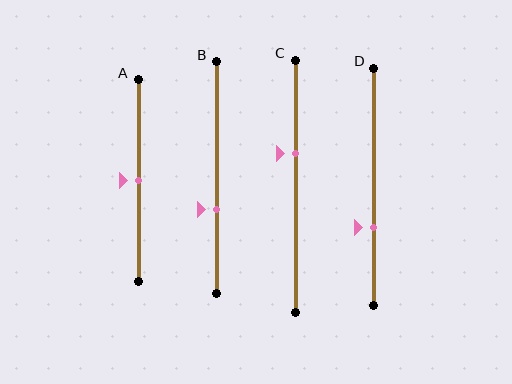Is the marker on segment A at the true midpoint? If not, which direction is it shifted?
Yes, the marker on segment A is at the true midpoint.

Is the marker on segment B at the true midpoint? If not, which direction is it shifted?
No, the marker on segment B is shifted downward by about 14% of the segment length.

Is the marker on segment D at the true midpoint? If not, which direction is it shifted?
No, the marker on segment D is shifted downward by about 17% of the segment length.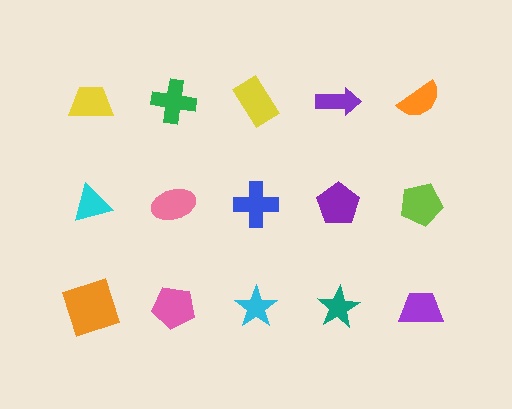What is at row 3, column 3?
A cyan star.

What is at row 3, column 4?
A teal star.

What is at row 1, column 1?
A yellow trapezoid.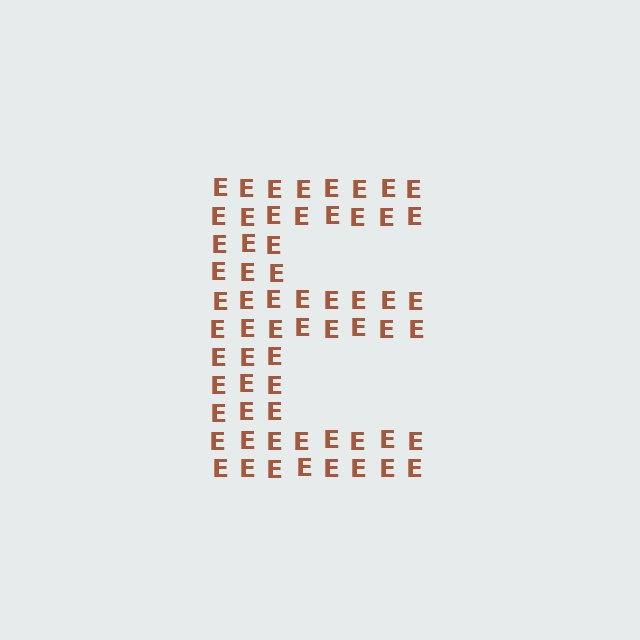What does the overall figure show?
The overall figure shows the letter E.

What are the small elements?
The small elements are letter E's.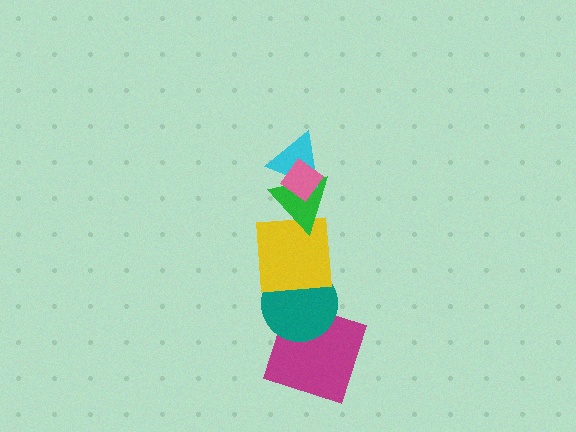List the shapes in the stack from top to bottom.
From top to bottom: the pink diamond, the cyan triangle, the green triangle, the yellow square, the teal circle, the magenta square.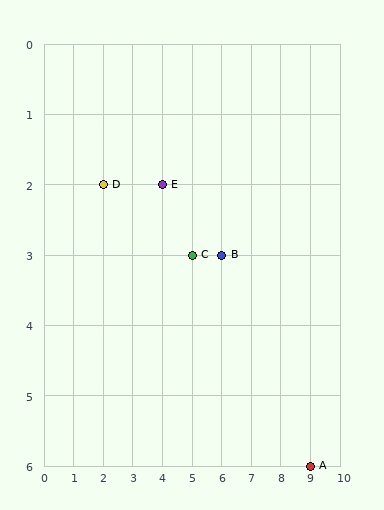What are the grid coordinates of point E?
Point E is at grid coordinates (4, 2).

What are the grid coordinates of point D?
Point D is at grid coordinates (2, 2).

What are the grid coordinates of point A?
Point A is at grid coordinates (9, 6).